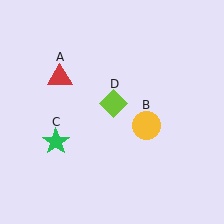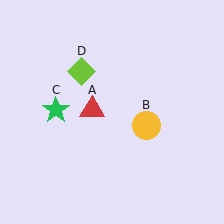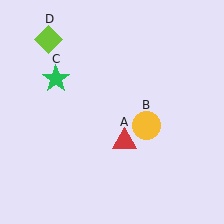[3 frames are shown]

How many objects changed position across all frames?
3 objects changed position: red triangle (object A), green star (object C), lime diamond (object D).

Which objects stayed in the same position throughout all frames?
Yellow circle (object B) remained stationary.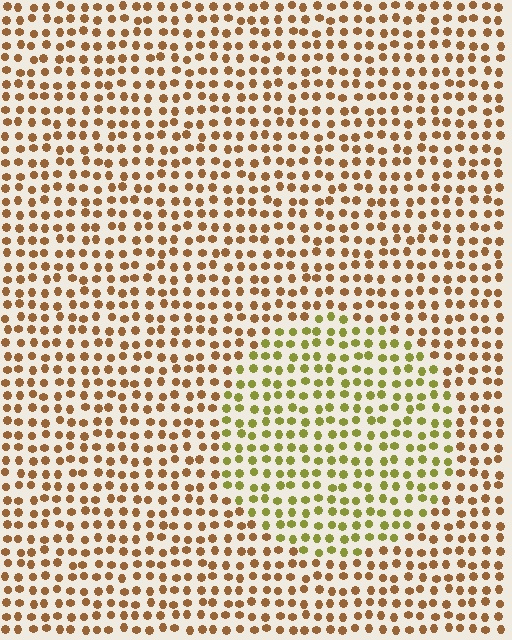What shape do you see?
I see a circle.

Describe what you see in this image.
The image is filled with small brown elements in a uniform arrangement. A circle-shaped region is visible where the elements are tinted to a slightly different hue, forming a subtle color boundary.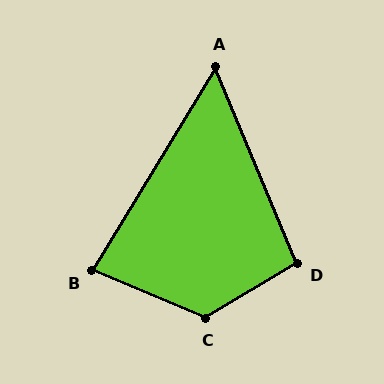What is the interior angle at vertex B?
Approximately 82 degrees (acute).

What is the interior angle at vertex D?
Approximately 98 degrees (obtuse).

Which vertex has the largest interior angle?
C, at approximately 126 degrees.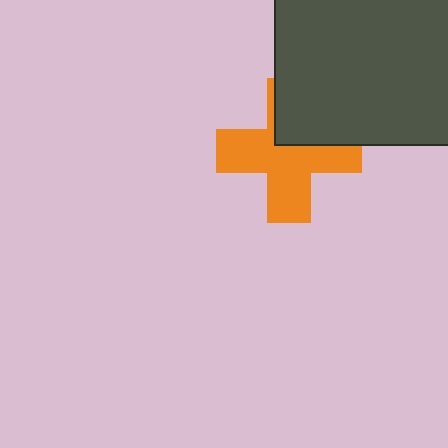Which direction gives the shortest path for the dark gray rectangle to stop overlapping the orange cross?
Moving up gives the shortest separation.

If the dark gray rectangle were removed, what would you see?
You would see the complete orange cross.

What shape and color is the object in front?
The object in front is a dark gray rectangle.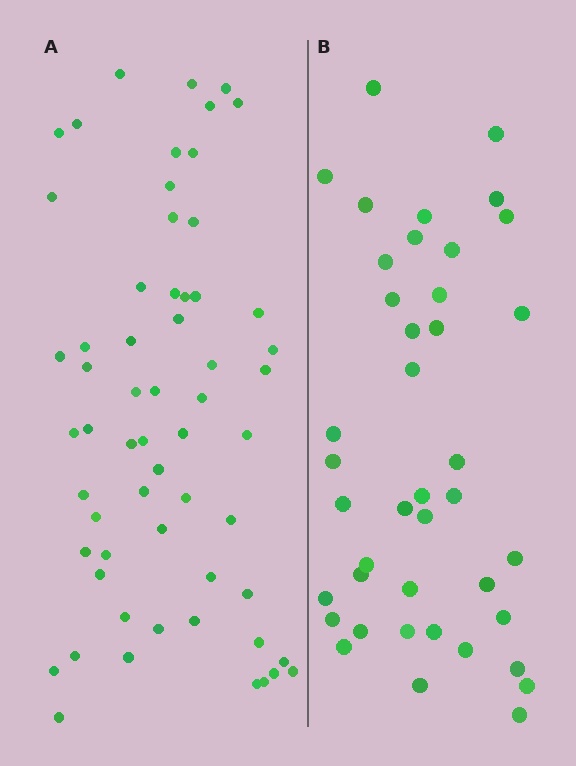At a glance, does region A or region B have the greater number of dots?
Region A (the left region) has more dots.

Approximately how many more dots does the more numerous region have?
Region A has approximately 20 more dots than region B.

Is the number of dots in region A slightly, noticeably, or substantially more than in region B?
Region A has substantially more. The ratio is roughly 1.5 to 1.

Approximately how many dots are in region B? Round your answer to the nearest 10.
About 40 dots. (The exact count is 41, which rounds to 40.)